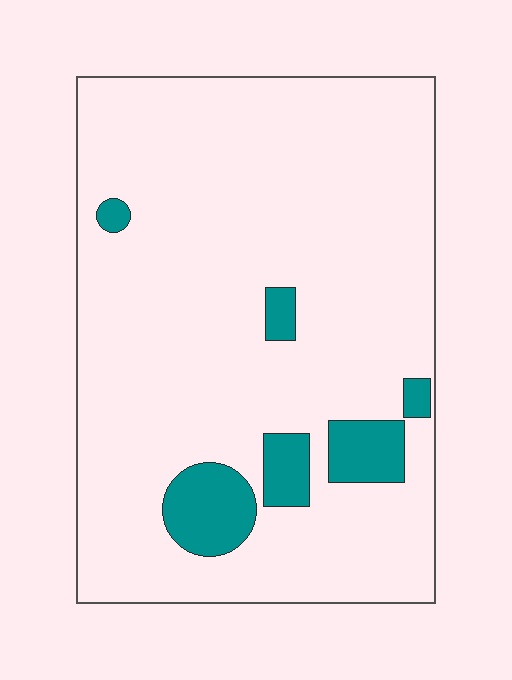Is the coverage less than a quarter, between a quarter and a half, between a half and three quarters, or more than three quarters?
Less than a quarter.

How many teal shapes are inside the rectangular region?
6.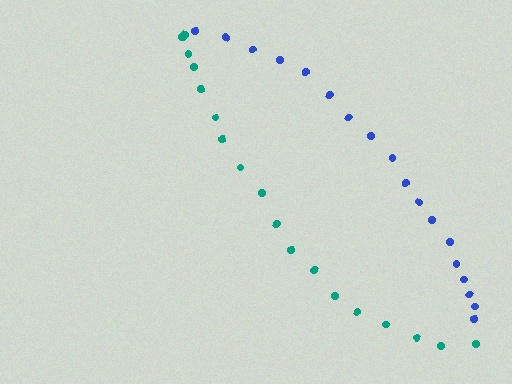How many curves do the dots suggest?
There are 2 distinct paths.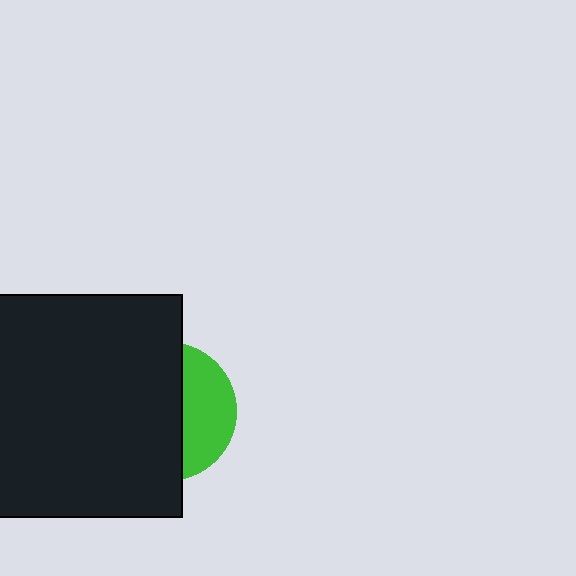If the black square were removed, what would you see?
You would see the complete green circle.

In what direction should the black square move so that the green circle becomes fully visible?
The black square should move left. That is the shortest direction to clear the overlap and leave the green circle fully visible.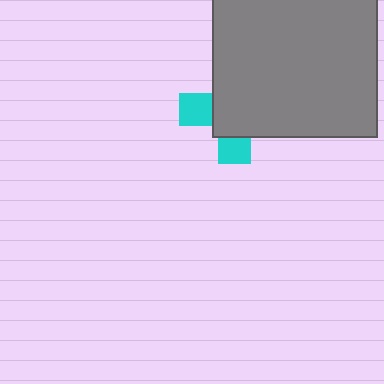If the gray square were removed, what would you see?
You would see the complete cyan cross.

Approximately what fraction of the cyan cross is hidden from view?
Roughly 69% of the cyan cross is hidden behind the gray square.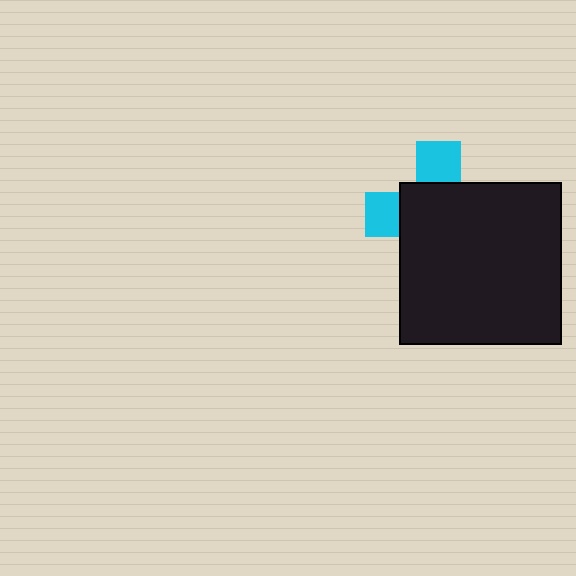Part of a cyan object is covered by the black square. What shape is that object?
It is a cross.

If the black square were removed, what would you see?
You would see the complete cyan cross.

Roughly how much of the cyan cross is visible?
A small part of it is visible (roughly 30%).